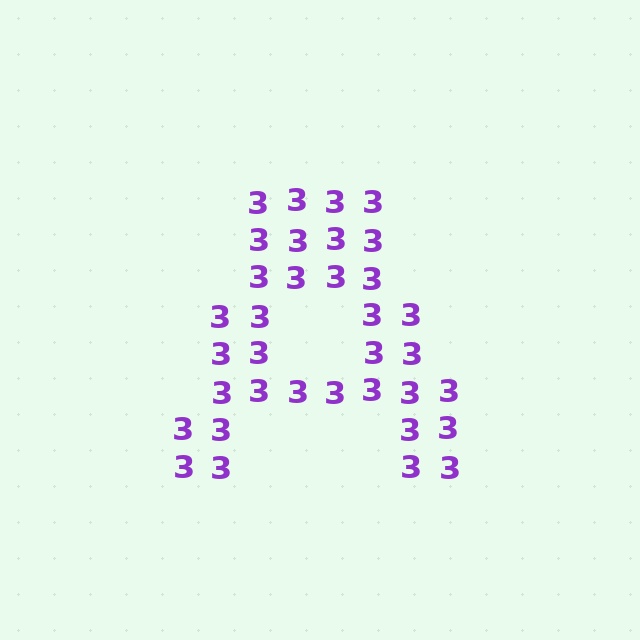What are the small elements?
The small elements are digit 3's.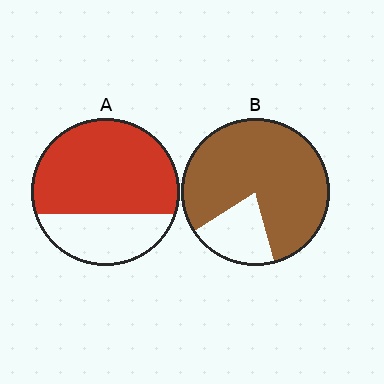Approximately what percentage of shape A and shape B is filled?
A is approximately 70% and B is approximately 80%.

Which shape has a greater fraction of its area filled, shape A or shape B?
Shape B.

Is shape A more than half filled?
Yes.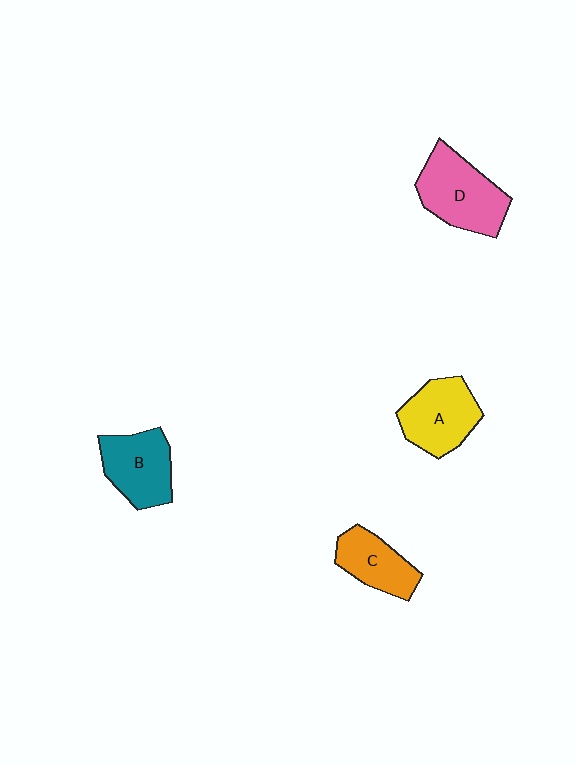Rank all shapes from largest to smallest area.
From largest to smallest: D (pink), A (yellow), B (teal), C (orange).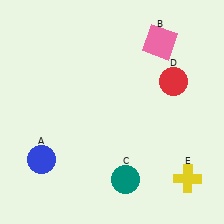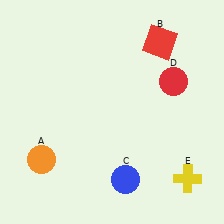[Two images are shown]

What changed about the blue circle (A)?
In Image 1, A is blue. In Image 2, it changed to orange.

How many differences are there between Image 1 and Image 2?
There are 3 differences between the two images.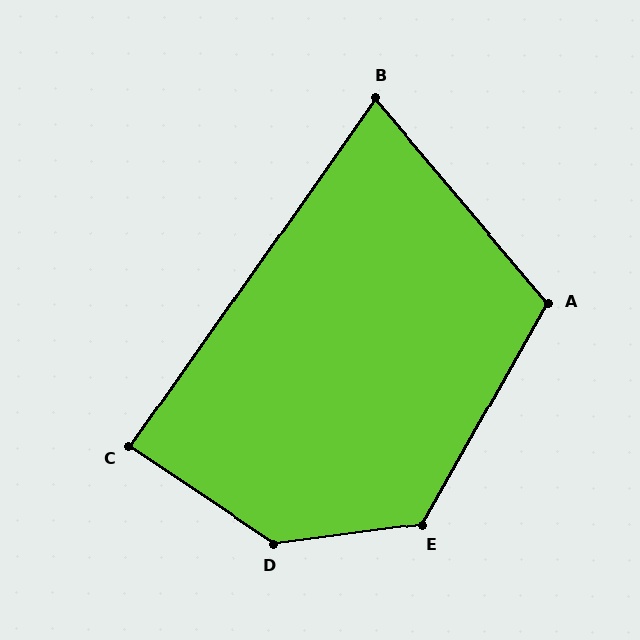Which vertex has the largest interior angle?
D, at approximately 139 degrees.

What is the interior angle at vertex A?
Approximately 110 degrees (obtuse).